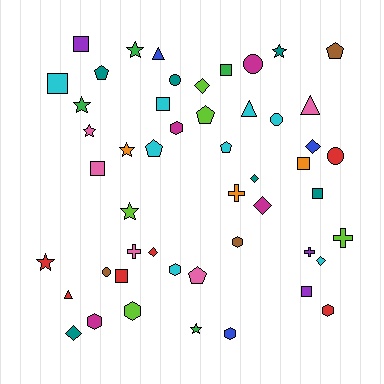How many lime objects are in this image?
There are 5 lime objects.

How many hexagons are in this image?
There are 7 hexagons.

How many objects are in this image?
There are 50 objects.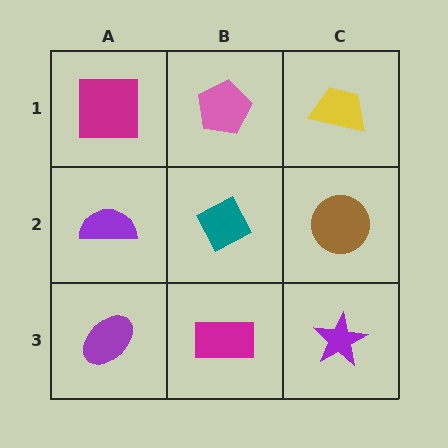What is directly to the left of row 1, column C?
A pink pentagon.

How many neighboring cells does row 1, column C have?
2.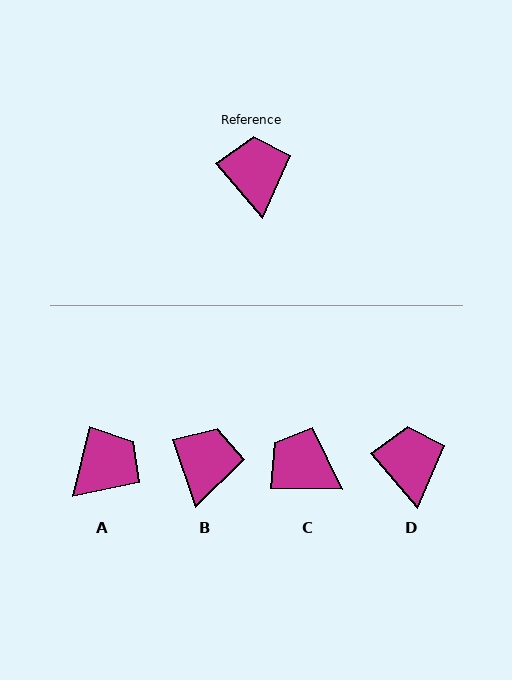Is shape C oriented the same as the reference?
No, it is off by about 49 degrees.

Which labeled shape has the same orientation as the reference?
D.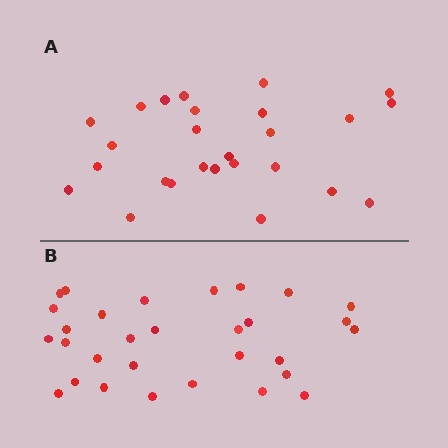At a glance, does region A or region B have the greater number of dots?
Region B (the bottom region) has more dots.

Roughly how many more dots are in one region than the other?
Region B has about 4 more dots than region A.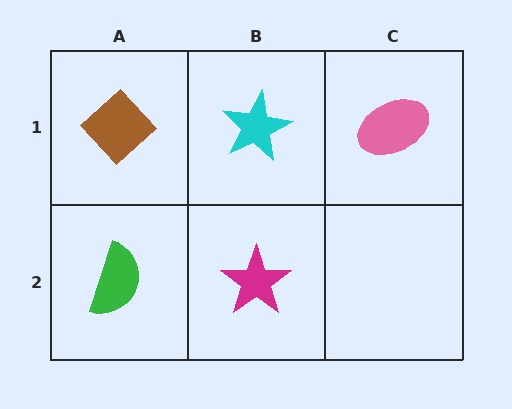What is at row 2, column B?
A magenta star.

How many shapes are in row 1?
3 shapes.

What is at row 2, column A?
A green semicircle.